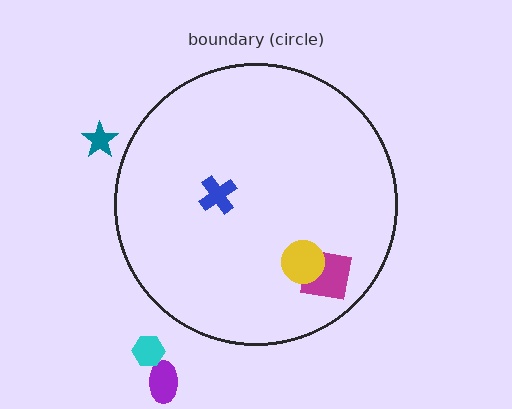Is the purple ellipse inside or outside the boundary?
Outside.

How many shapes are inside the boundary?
3 inside, 3 outside.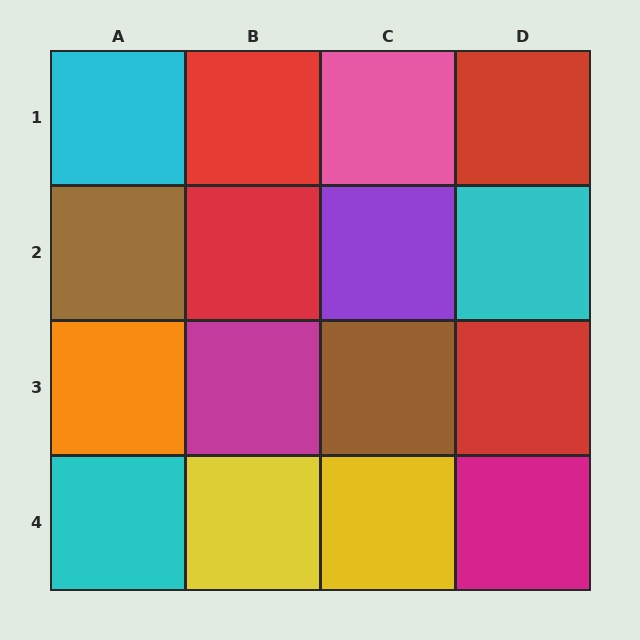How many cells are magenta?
2 cells are magenta.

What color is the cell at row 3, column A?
Orange.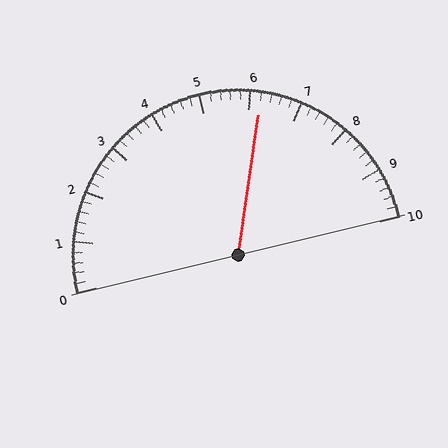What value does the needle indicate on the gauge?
The needle indicates approximately 6.2.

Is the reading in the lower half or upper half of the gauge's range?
The reading is in the upper half of the range (0 to 10).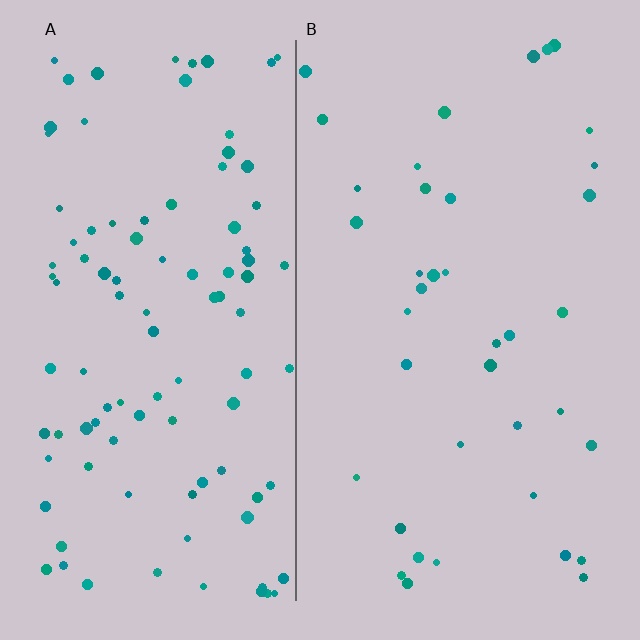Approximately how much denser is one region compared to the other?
Approximately 2.6× — region A over region B.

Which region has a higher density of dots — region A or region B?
A (the left).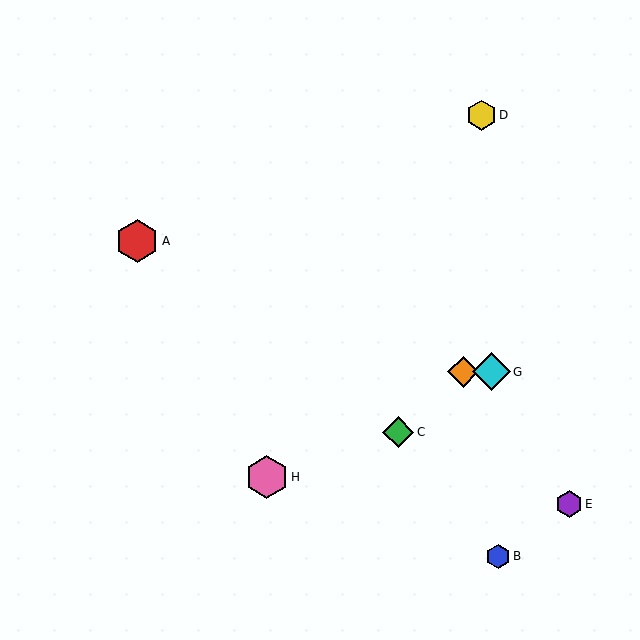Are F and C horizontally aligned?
No, F is at y≈372 and C is at y≈432.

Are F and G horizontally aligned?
Yes, both are at y≈372.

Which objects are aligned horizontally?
Objects F, G are aligned horizontally.